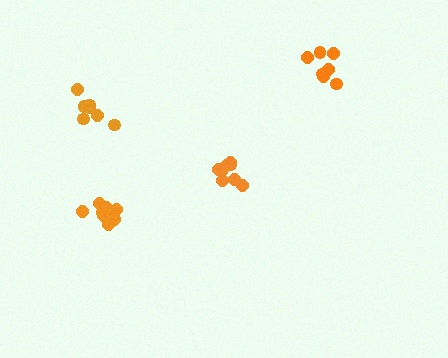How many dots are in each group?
Group 1: 8 dots, Group 2: 7 dots, Group 3: 9 dots, Group 4: 7 dots (31 total).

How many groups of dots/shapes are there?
There are 4 groups.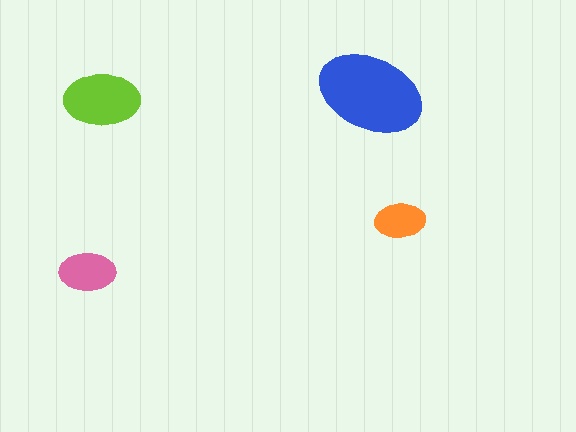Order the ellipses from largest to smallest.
the blue one, the lime one, the pink one, the orange one.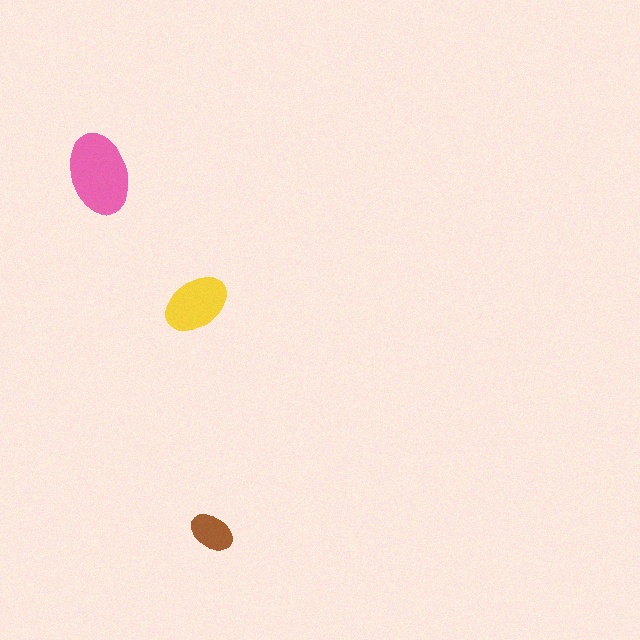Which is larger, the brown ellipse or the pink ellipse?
The pink one.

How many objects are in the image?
There are 3 objects in the image.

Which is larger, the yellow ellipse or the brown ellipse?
The yellow one.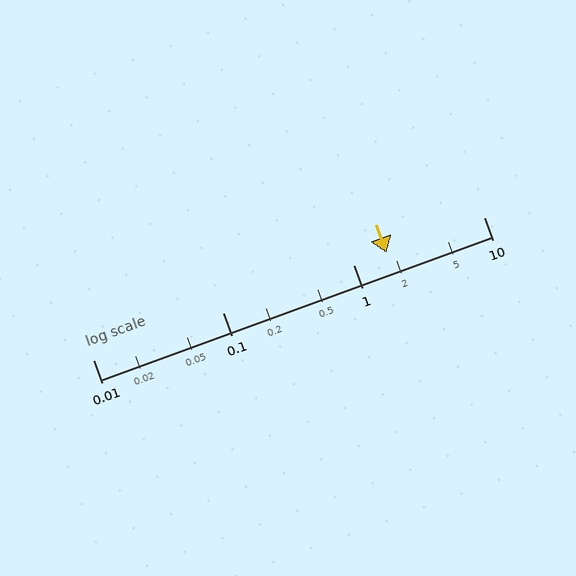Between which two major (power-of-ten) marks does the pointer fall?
The pointer is between 1 and 10.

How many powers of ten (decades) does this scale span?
The scale spans 3 decades, from 0.01 to 10.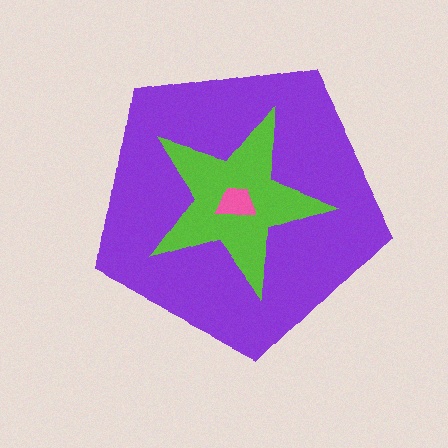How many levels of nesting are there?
3.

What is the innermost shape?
The pink trapezoid.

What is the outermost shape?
The purple pentagon.